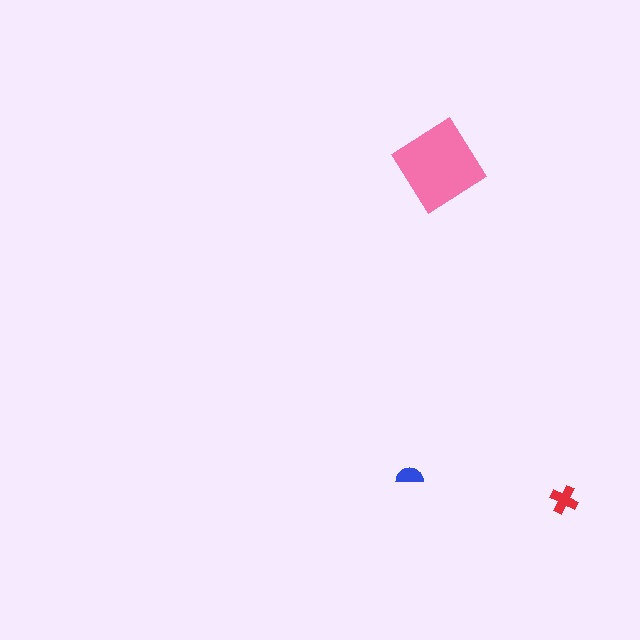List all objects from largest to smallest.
The pink diamond, the red cross, the blue semicircle.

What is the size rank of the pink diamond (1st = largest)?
1st.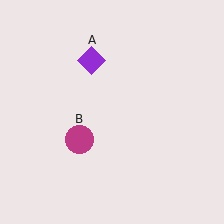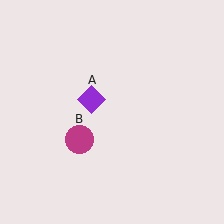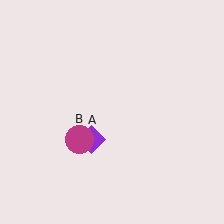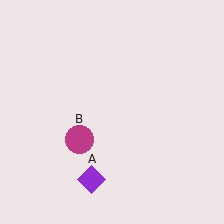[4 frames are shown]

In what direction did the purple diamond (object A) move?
The purple diamond (object A) moved down.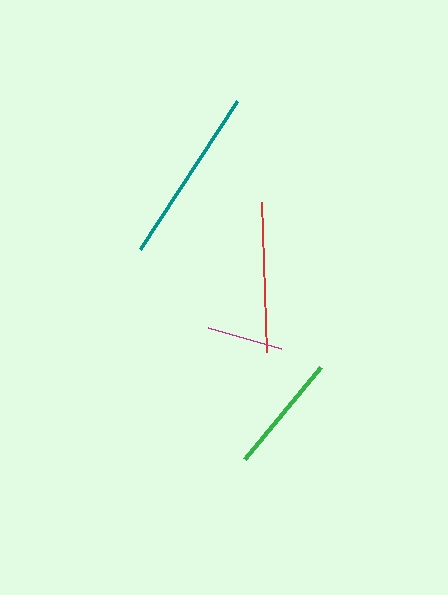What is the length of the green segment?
The green segment is approximately 120 pixels long.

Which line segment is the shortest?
The magenta line is the shortest at approximately 76 pixels.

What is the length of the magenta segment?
The magenta segment is approximately 76 pixels long.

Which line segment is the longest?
The teal line is the longest at approximately 177 pixels.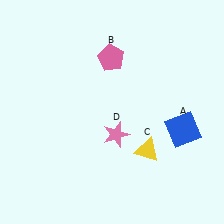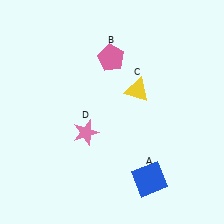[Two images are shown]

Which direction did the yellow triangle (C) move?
The yellow triangle (C) moved up.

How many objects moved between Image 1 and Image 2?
3 objects moved between the two images.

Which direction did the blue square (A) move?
The blue square (A) moved down.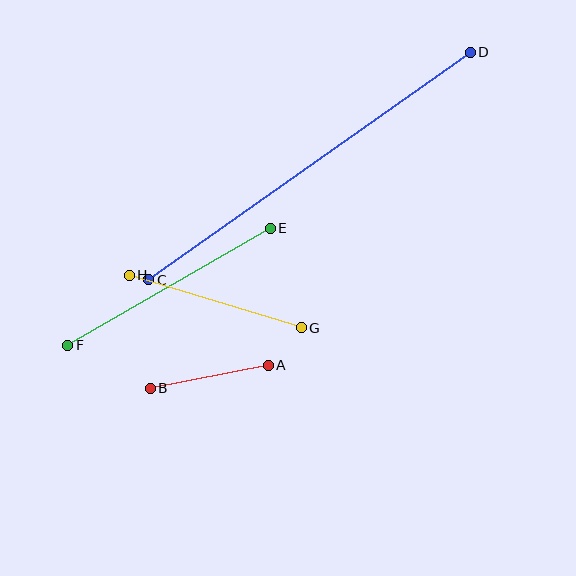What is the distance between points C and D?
The distance is approximately 394 pixels.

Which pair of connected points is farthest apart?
Points C and D are farthest apart.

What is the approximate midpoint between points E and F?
The midpoint is at approximately (169, 287) pixels.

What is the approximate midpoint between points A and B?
The midpoint is at approximately (209, 377) pixels.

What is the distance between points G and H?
The distance is approximately 180 pixels.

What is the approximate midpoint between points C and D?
The midpoint is at approximately (310, 166) pixels.